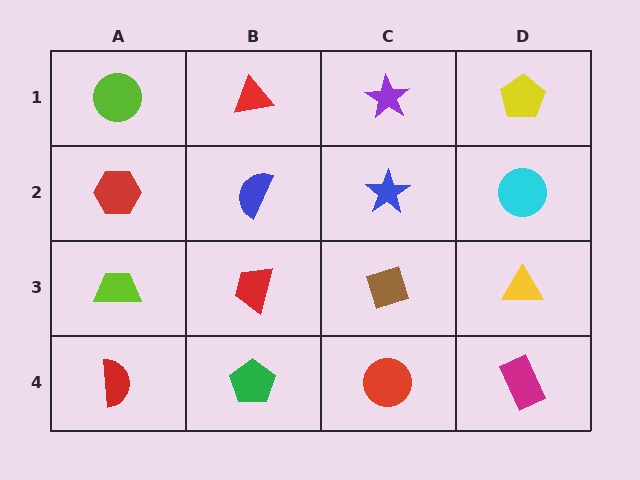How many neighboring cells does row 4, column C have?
3.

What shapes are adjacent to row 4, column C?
A brown diamond (row 3, column C), a green pentagon (row 4, column B), a magenta rectangle (row 4, column D).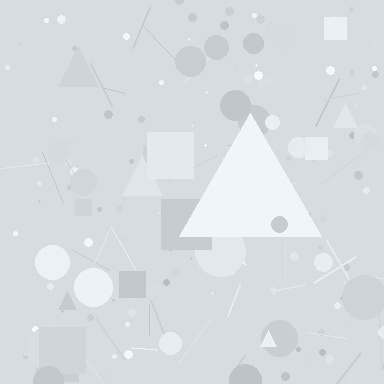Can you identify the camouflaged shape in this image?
The camouflaged shape is a triangle.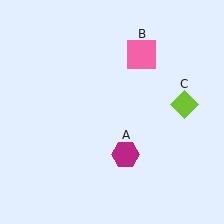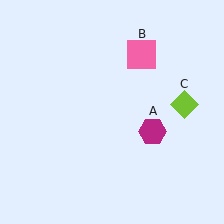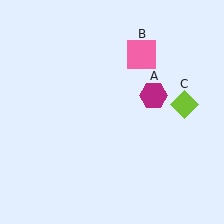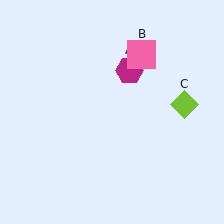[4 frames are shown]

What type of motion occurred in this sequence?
The magenta hexagon (object A) rotated counterclockwise around the center of the scene.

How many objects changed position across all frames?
1 object changed position: magenta hexagon (object A).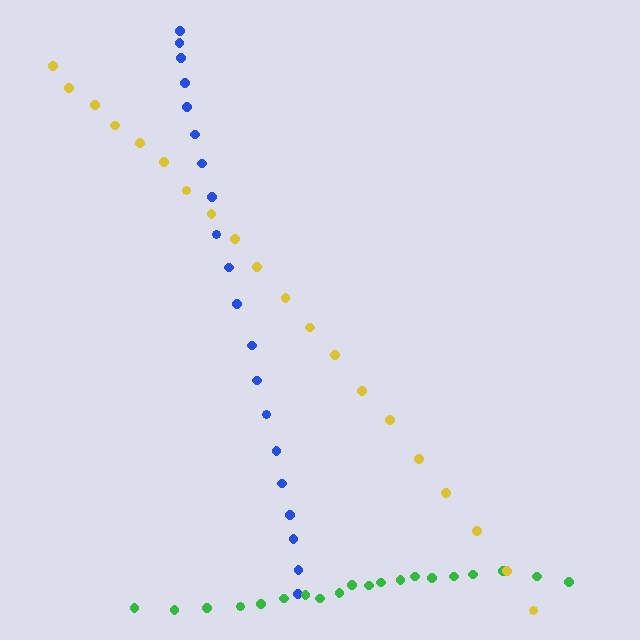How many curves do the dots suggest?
There are 3 distinct paths.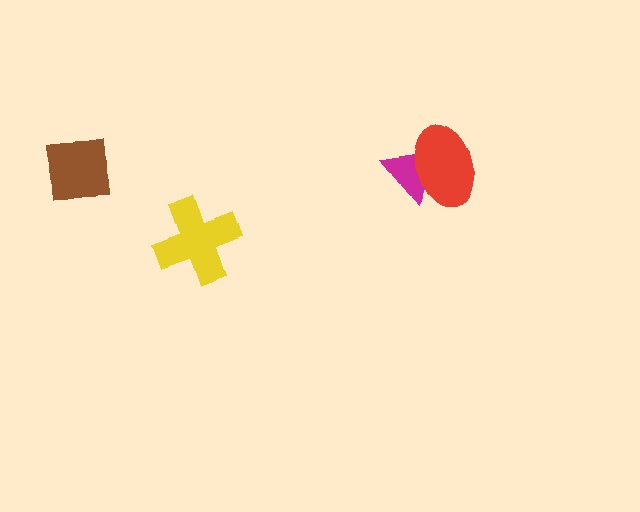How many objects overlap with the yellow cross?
0 objects overlap with the yellow cross.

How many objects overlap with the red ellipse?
1 object overlaps with the red ellipse.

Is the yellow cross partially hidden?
No, no other shape covers it.